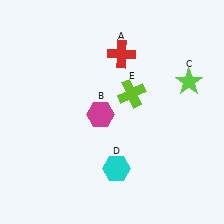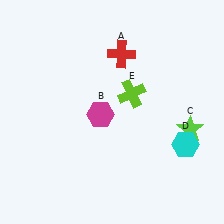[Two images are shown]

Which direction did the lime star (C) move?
The lime star (C) moved down.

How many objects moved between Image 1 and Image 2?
2 objects moved between the two images.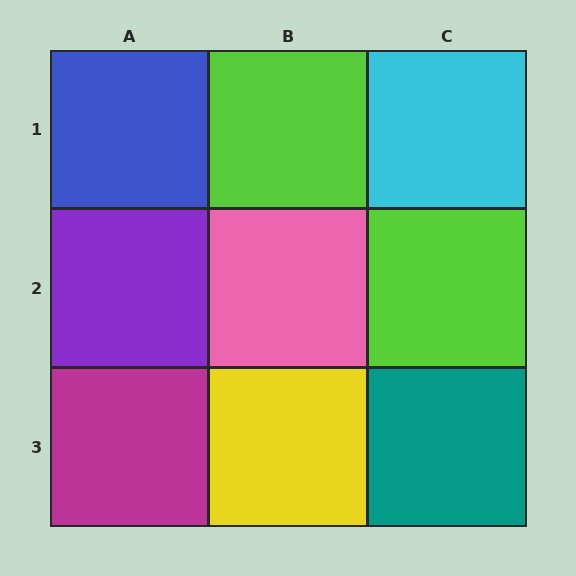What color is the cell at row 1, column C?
Cyan.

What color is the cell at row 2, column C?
Lime.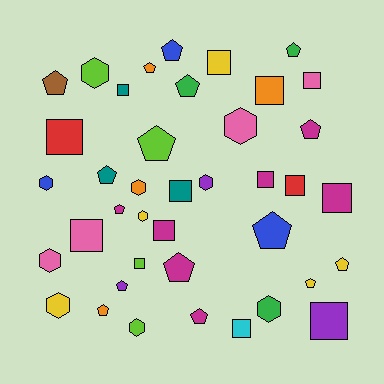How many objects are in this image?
There are 40 objects.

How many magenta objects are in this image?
There are 7 magenta objects.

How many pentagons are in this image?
There are 16 pentagons.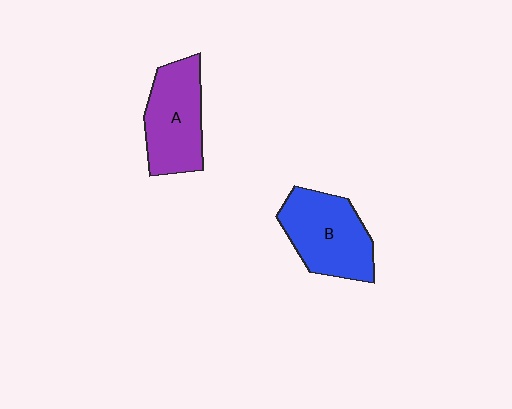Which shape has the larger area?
Shape B (blue).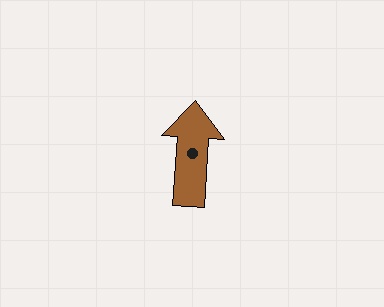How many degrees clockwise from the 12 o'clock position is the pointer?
Approximately 4 degrees.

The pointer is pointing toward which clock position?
Roughly 12 o'clock.